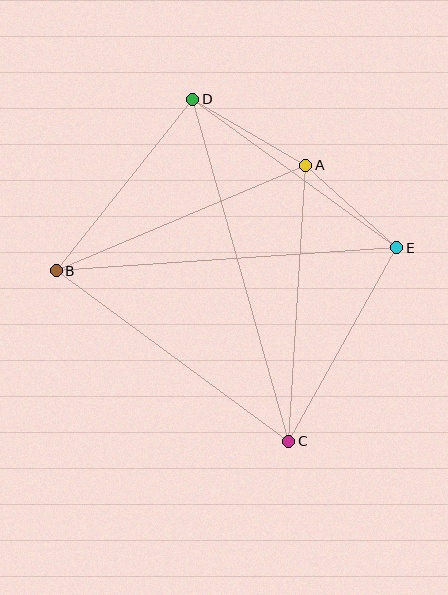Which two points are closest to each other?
Points A and E are closest to each other.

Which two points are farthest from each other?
Points C and D are farthest from each other.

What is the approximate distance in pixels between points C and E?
The distance between C and E is approximately 222 pixels.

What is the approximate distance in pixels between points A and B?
The distance between A and B is approximately 271 pixels.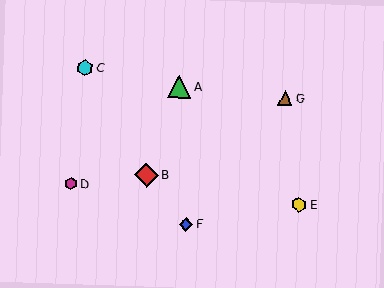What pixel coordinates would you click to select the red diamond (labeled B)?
Click at (146, 175) to select the red diamond B.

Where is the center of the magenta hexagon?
The center of the magenta hexagon is at (71, 184).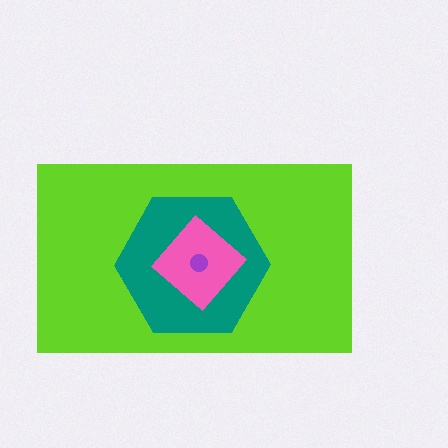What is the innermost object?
The purple circle.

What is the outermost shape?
The lime rectangle.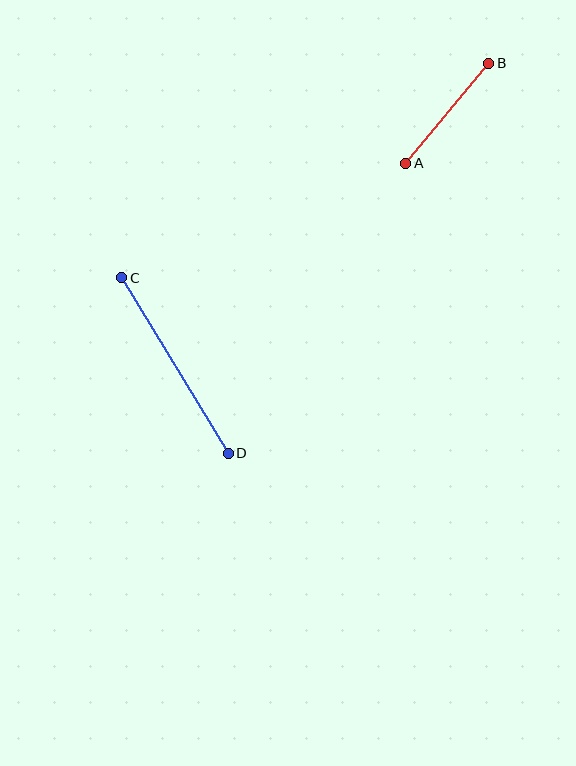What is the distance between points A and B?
The distance is approximately 130 pixels.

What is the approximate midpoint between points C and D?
The midpoint is at approximately (175, 366) pixels.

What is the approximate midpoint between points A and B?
The midpoint is at approximately (447, 113) pixels.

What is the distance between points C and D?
The distance is approximately 205 pixels.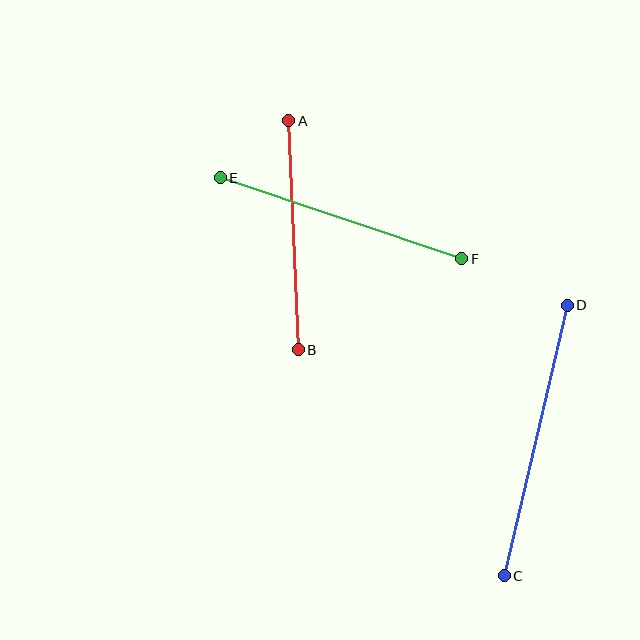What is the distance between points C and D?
The distance is approximately 278 pixels.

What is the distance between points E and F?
The distance is approximately 254 pixels.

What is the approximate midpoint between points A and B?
The midpoint is at approximately (293, 235) pixels.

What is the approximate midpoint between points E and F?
The midpoint is at approximately (341, 218) pixels.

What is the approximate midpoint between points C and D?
The midpoint is at approximately (536, 440) pixels.